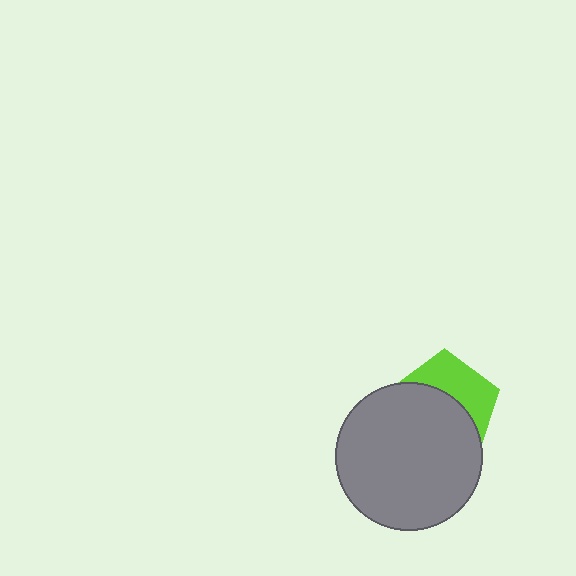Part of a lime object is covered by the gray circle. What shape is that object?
It is a pentagon.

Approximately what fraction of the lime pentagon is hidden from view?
Roughly 60% of the lime pentagon is hidden behind the gray circle.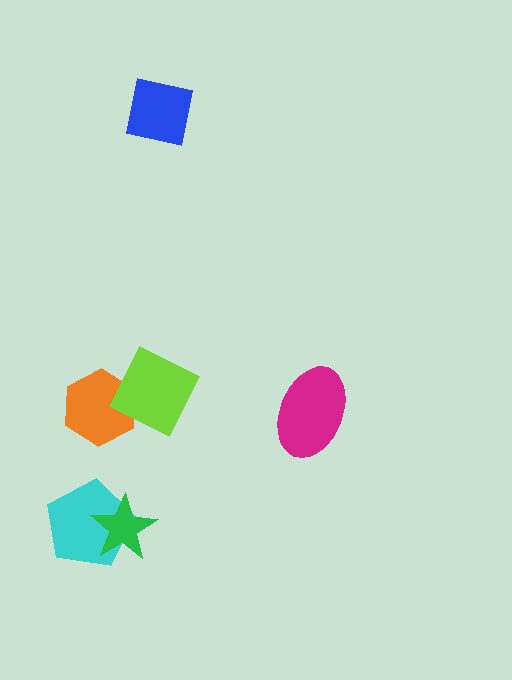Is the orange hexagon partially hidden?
Yes, it is partially covered by another shape.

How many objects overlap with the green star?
1 object overlaps with the green star.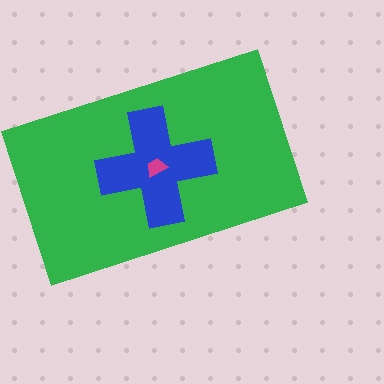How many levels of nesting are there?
3.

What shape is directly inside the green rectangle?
The blue cross.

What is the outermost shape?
The green rectangle.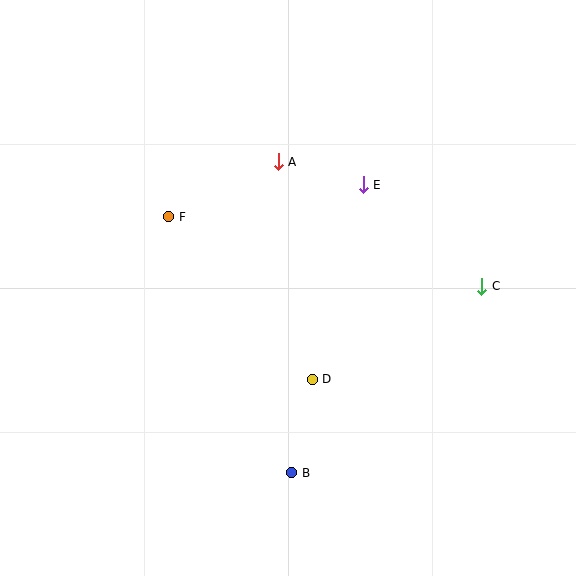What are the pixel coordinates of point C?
Point C is at (482, 286).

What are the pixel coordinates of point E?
Point E is at (363, 185).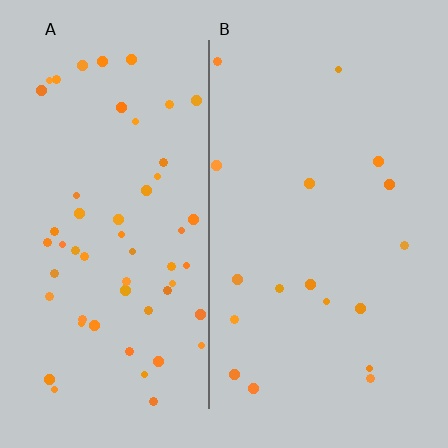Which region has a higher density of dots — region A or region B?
A (the left).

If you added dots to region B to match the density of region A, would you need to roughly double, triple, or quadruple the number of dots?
Approximately triple.